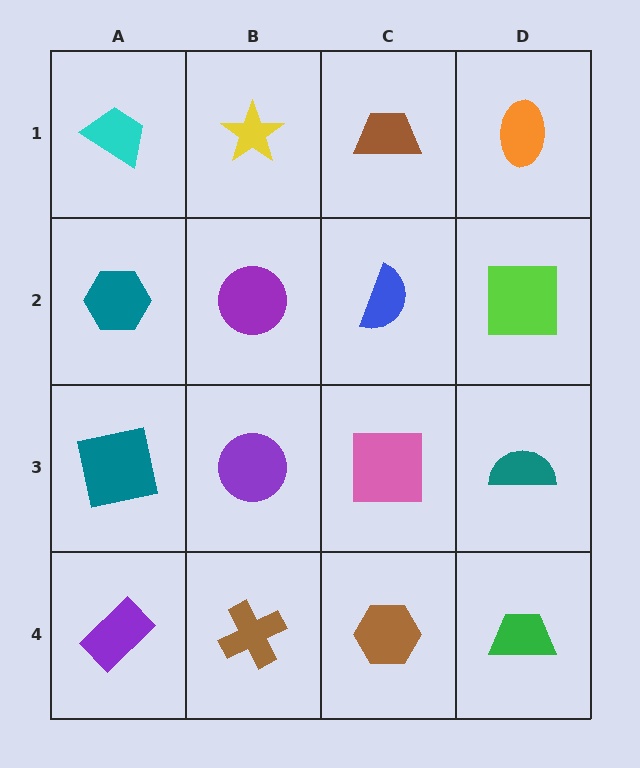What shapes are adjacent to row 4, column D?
A teal semicircle (row 3, column D), a brown hexagon (row 4, column C).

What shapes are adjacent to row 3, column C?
A blue semicircle (row 2, column C), a brown hexagon (row 4, column C), a purple circle (row 3, column B), a teal semicircle (row 3, column D).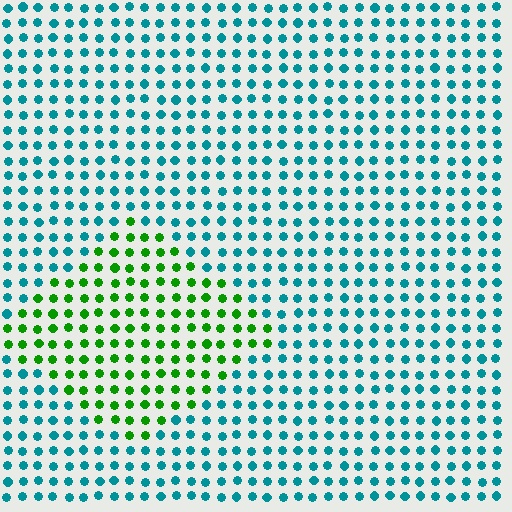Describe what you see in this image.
The image is filled with small teal elements in a uniform arrangement. A diamond-shaped region is visible where the elements are tinted to a slightly different hue, forming a subtle color boundary.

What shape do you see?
I see a diamond.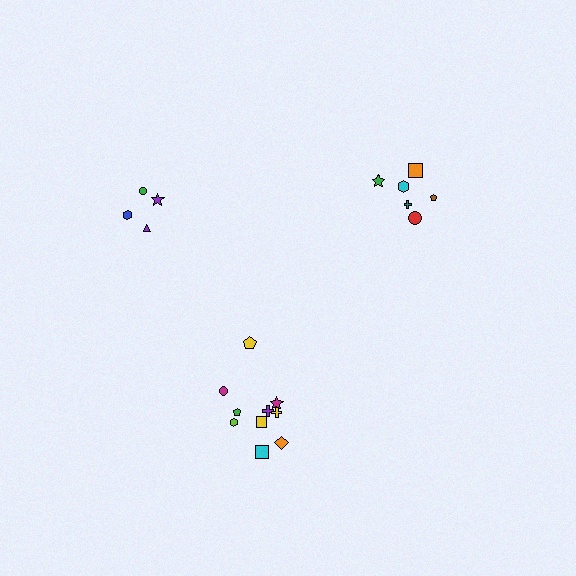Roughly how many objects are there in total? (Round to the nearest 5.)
Roughly 20 objects in total.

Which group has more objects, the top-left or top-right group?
The top-right group.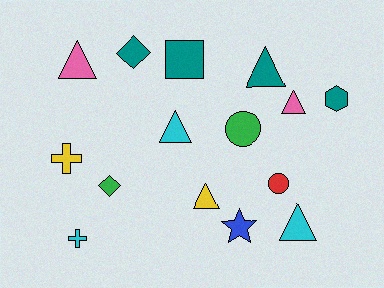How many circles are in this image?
There are 2 circles.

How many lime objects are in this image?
There are no lime objects.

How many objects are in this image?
There are 15 objects.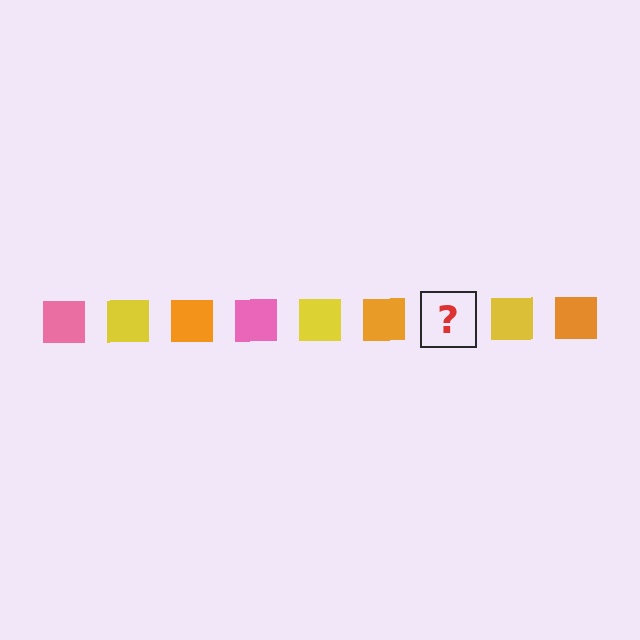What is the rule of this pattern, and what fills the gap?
The rule is that the pattern cycles through pink, yellow, orange squares. The gap should be filled with a pink square.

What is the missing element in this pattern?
The missing element is a pink square.